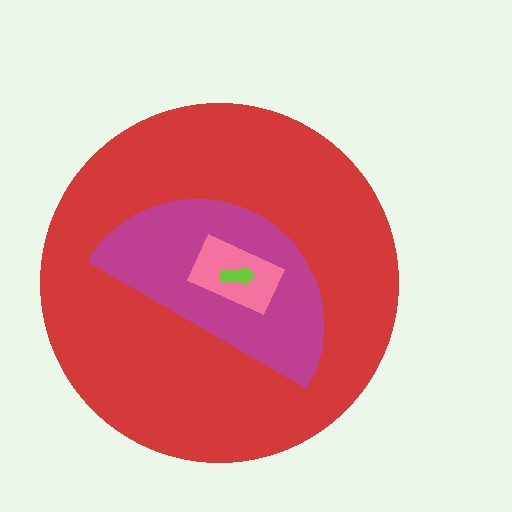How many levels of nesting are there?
4.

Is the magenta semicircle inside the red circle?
Yes.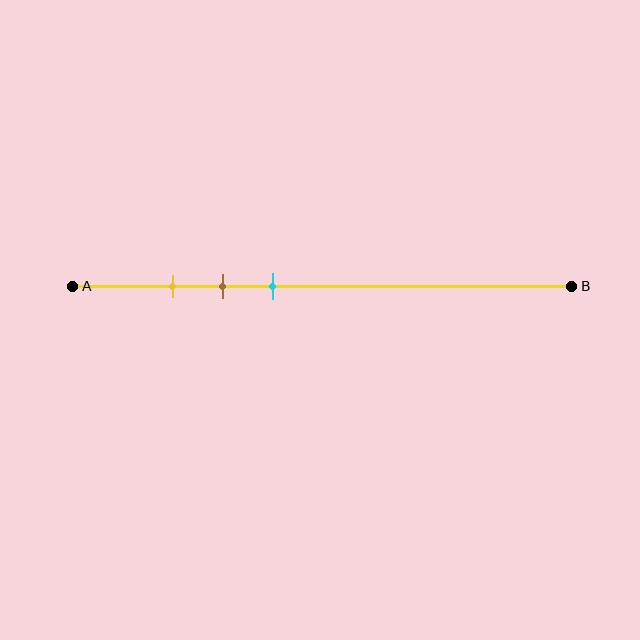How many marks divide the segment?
There are 3 marks dividing the segment.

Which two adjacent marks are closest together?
The yellow and brown marks are the closest adjacent pair.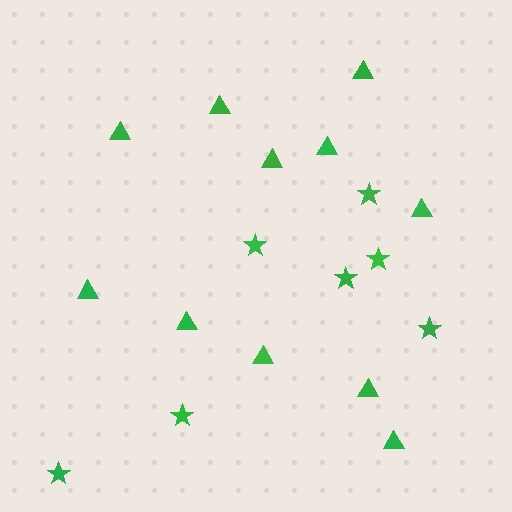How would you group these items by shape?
There are 2 groups: one group of triangles (11) and one group of stars (7).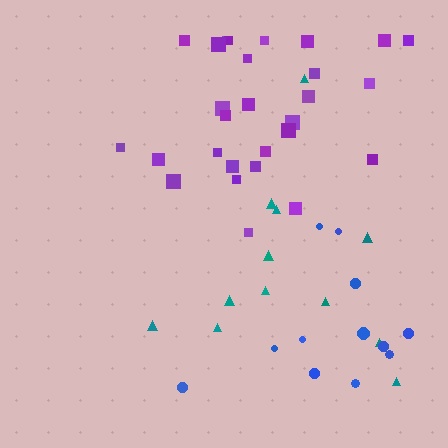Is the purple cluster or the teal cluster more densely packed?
Purple.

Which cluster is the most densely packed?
Purple.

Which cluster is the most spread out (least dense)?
Teal.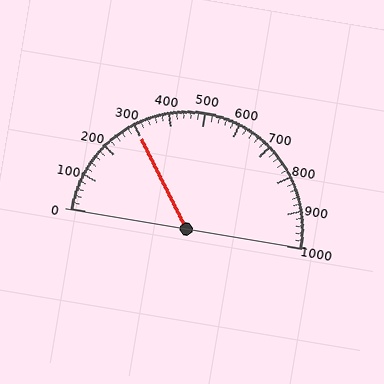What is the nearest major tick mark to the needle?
The nearest major tick mark is 300.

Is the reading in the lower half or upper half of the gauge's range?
The reading is in the lower half of the range (0 to 1000).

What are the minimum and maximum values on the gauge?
The gauge ranges from 0 to 1000.